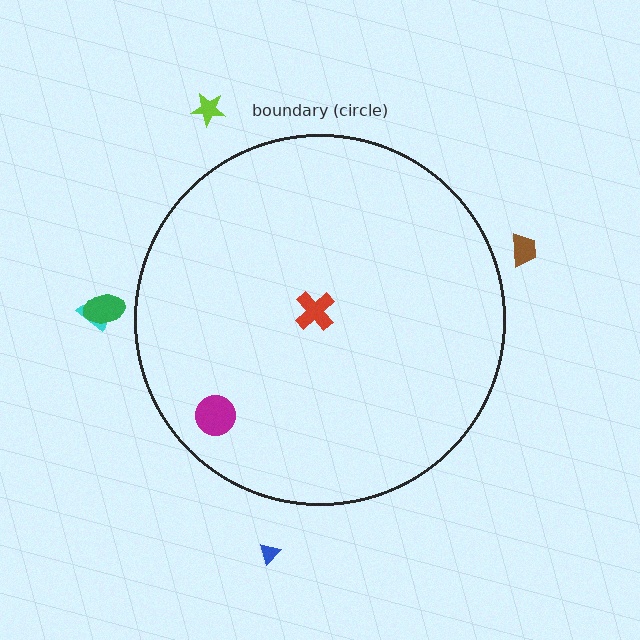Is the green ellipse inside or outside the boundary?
Outside.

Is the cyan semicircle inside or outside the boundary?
Outside.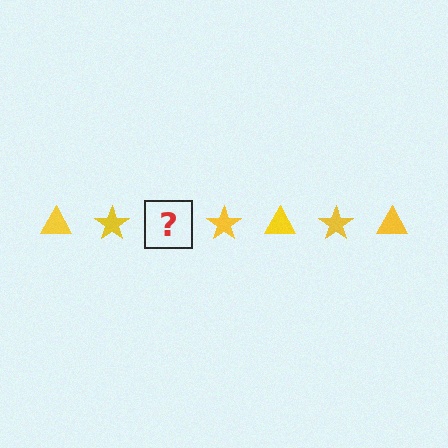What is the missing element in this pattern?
The missing element is a yellow triangle.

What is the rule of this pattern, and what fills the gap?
The rule is that the pattern cycles through triangle, star shapes in yellow. The gap should be filled with a yellow triangle.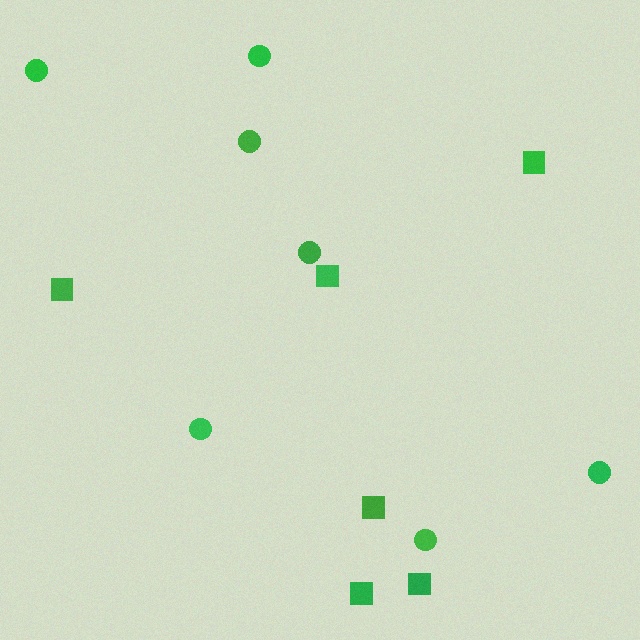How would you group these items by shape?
There are 2 groups: one group of squares (6) and one group of circles (7).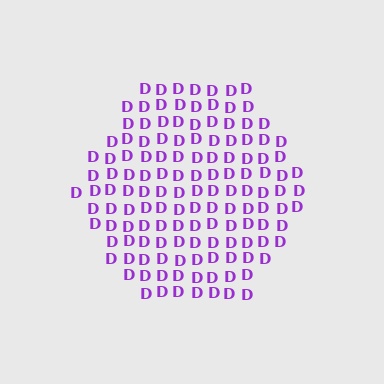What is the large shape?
The large shape is a hexagon.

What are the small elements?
The small elements are letter D's.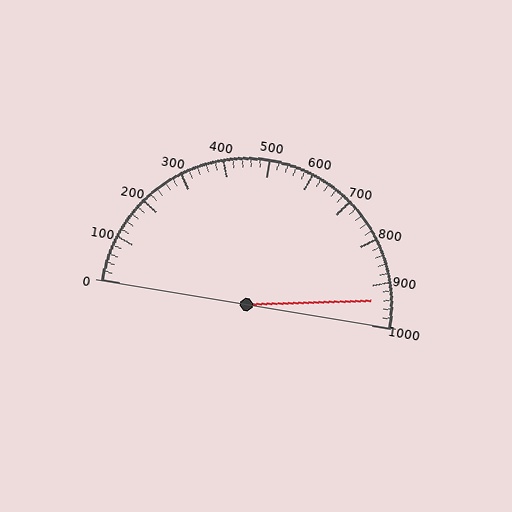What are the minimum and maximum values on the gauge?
The gauge ranges from 0 to 1000.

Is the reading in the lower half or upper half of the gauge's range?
The reading is in the upper half of the range (0 to 1000).